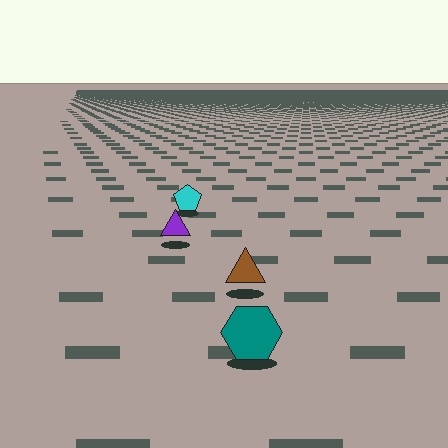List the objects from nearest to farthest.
From nearest to farthest: the teal hexagon, the brown triangle, the purple triangle, the cyan pentagon.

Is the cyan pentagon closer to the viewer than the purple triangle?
No. The purple triangle is closer — you can tell from the texture gradient: the ground texture is coarser near it.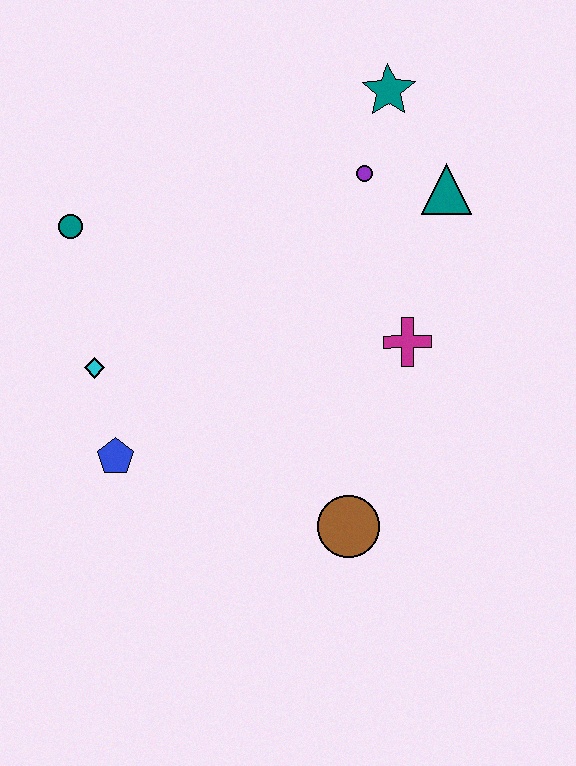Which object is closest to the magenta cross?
The teal triangle is closest to the magenta cross.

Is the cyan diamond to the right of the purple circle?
No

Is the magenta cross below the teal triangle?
Yes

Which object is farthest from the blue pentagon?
The teal star is farthest from the blue pentagon.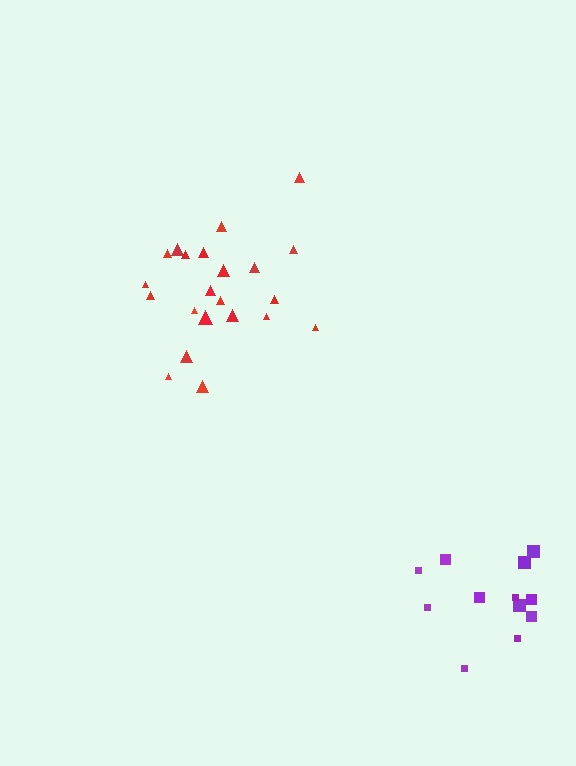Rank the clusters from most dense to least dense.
purple, red.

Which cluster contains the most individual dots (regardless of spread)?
Red (22).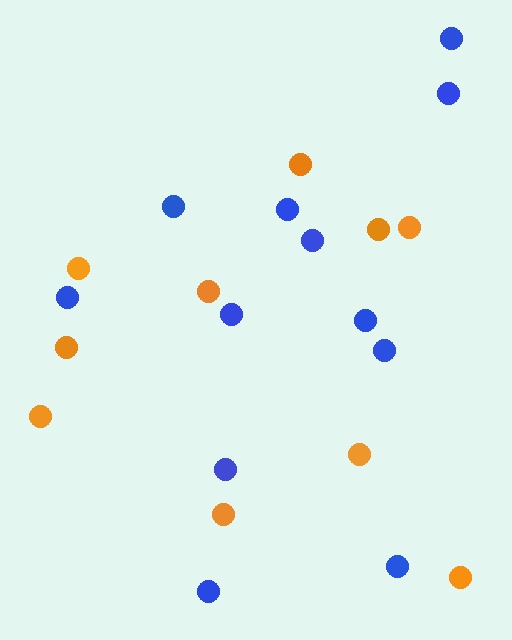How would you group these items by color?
There are 2 groups: one group of blue circles (12) and one group of orange circles (10).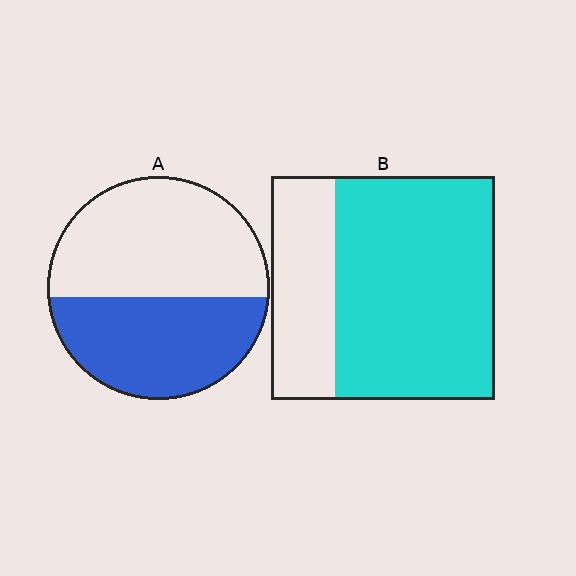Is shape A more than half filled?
No.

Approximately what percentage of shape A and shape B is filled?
A is approximately 45% and B is approximately 70%.